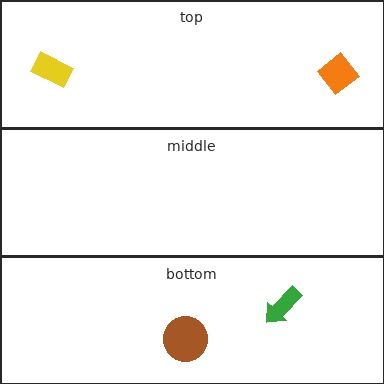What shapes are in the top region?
The orange diamond, the yellow rectangle.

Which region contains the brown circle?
The bottom region.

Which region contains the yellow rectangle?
The top region.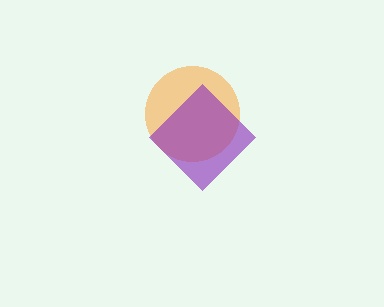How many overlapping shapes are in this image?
There are 2 overlapping shapes in the image.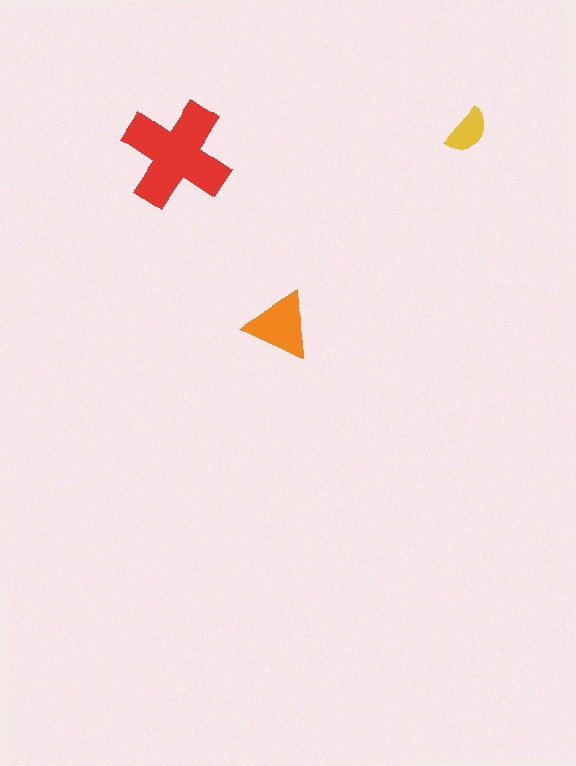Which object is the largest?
The red cross.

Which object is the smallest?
The yellow semicircle.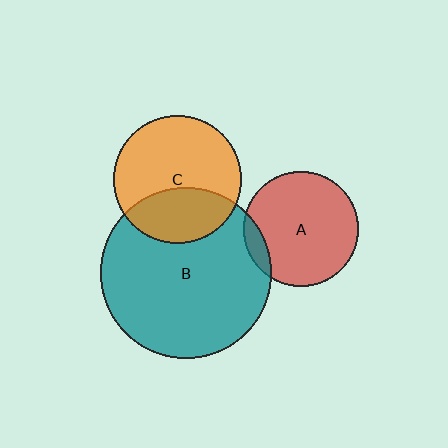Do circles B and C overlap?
Yes.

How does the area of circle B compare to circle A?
Approximately 2.2 times.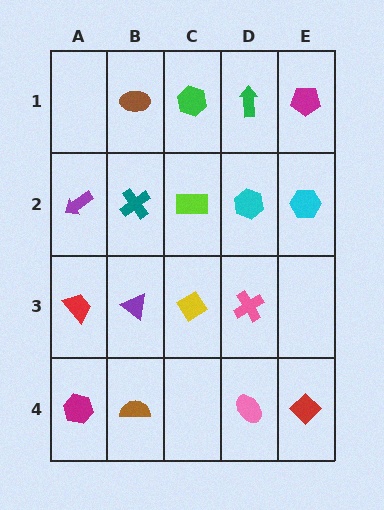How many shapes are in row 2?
5 shapes.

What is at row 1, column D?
A green arrow.